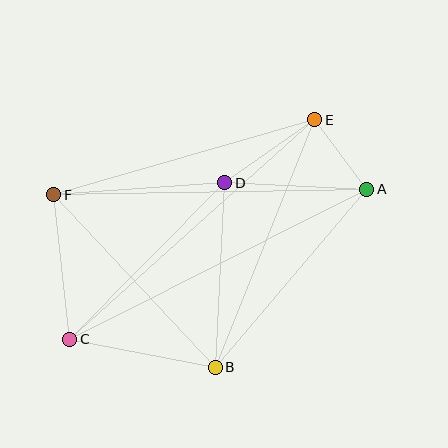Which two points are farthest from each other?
Points A and C are farthest from each other.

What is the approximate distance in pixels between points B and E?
The distance between B and E is approximately 267 pixels.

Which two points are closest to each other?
Points A and E are closest to each other.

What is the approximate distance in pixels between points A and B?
The distance between A and B is approximately 234 pixels.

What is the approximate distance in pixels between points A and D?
The distance between A and D is approximately 142 pixels.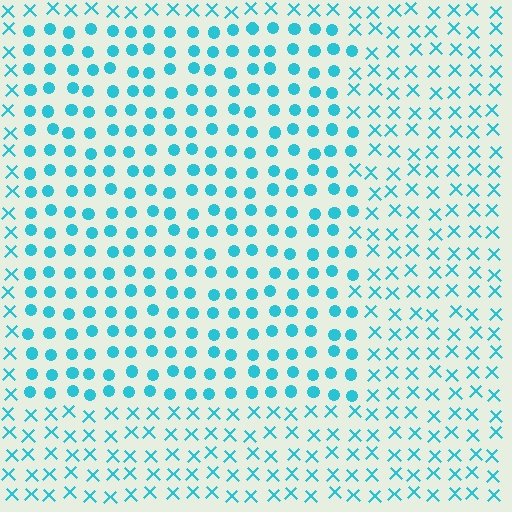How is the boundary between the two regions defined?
The boundary is defined by a change in element shape: circles inside vs. X marks outside. All elements share the same color and spacing.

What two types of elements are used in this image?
The image uses circles inside the rectangle region and X marks outside it.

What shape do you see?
I see a rectangle.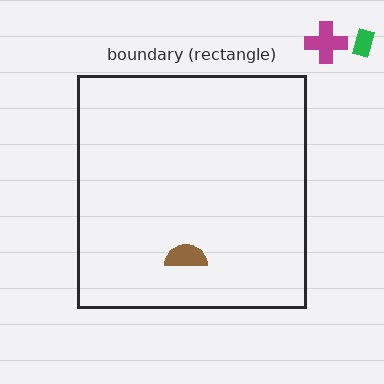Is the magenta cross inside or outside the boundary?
Outside.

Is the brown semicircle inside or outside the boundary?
Inside.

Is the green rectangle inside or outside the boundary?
Outside.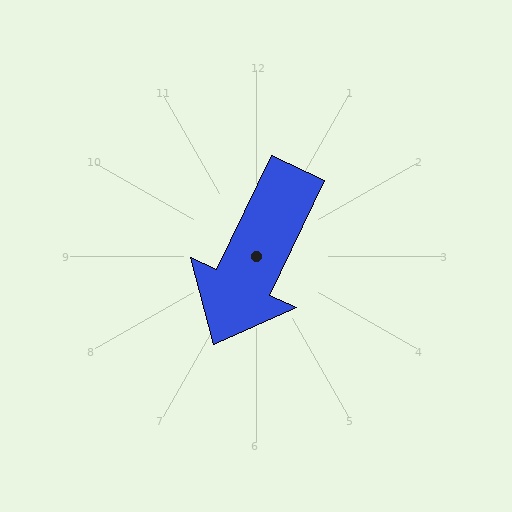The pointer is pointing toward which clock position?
Roughly 7 o'clock.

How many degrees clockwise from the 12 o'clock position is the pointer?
Approximately 206 degrees.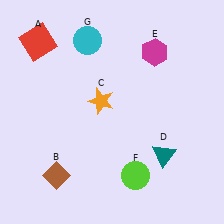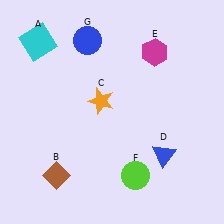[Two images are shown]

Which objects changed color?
A changed from red to cyan. D changed from teal to blue. G changed from cyan to blue.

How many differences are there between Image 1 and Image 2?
There are 3 differences between the two images.